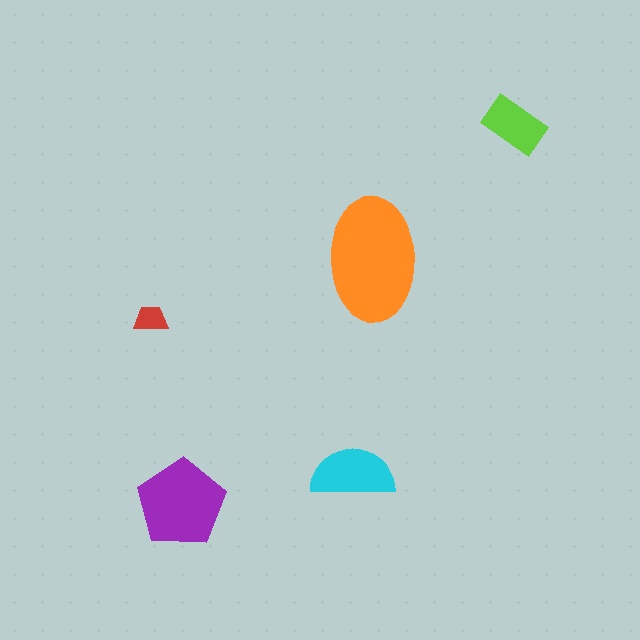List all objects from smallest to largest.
The red trapezoid, the lime rectangle, the cyan semicircle, the purple pentagon, the orange ellipse.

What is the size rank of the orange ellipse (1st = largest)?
1st.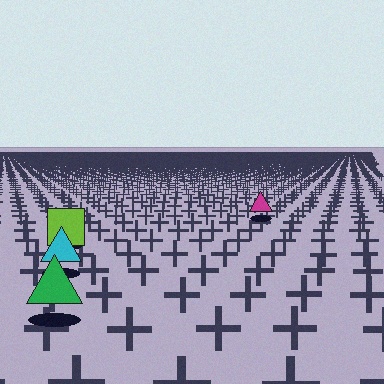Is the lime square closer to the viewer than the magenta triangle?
Yes. The lime square is closer — you can tell from the texture gradient: the ground texture is coarser near it.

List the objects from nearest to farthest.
From nearest to farthest: the green triangle, the cyan triangle, the lime square, the magenta triangle.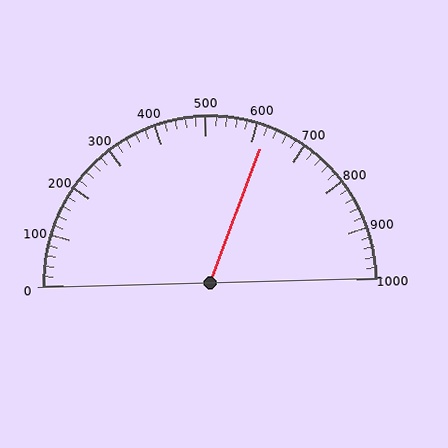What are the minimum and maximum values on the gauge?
The gauge ranges from 0 to 1000.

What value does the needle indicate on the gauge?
The needle indicates approximately 620.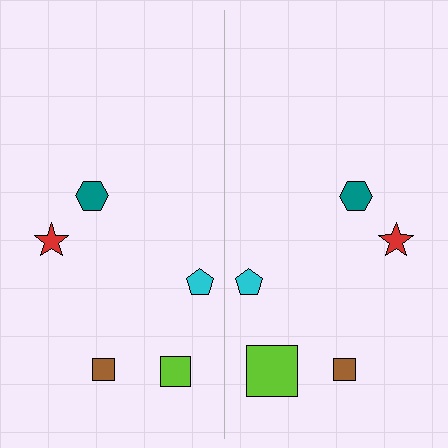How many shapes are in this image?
There are 10 shapes in this image.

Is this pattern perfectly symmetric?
No, the pattern is not perfectly symmetric. The lime square on the right side has a different size than its mirror counterpart.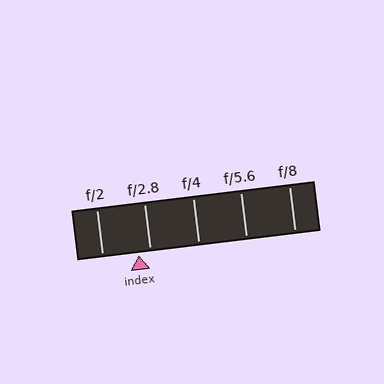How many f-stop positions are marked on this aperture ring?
There are 5 f-stop positions marked.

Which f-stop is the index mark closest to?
The index mark is closest to f/2.8.